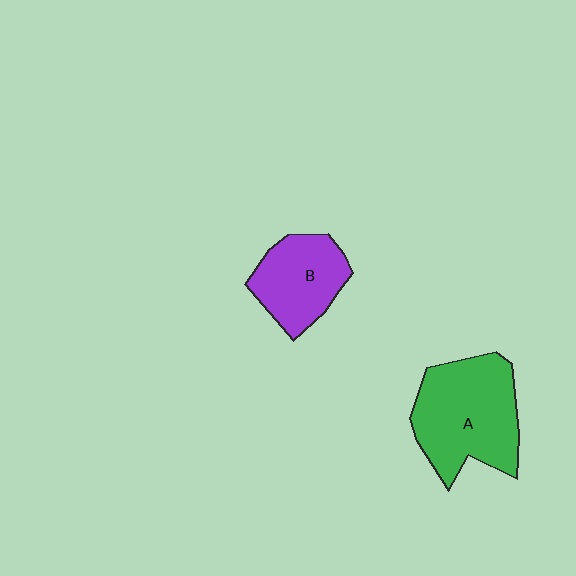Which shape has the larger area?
Shape A (green).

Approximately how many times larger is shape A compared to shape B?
Approximately 1.5 times.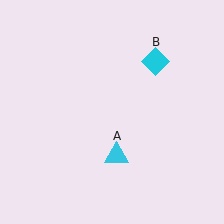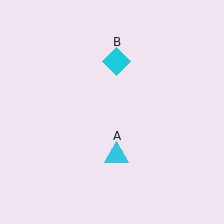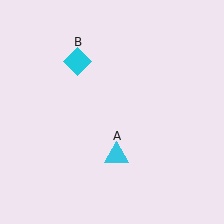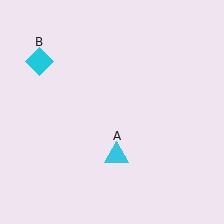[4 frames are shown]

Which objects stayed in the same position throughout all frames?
Cyan triangle (object A) remained stationary.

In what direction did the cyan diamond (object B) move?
The cyan diamond (object B) moved left.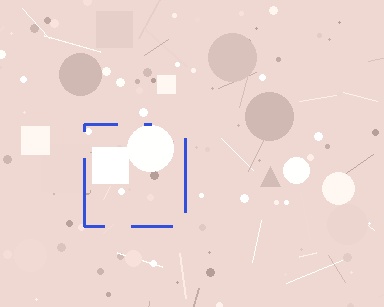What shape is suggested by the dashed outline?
The dashed outline suggests a square.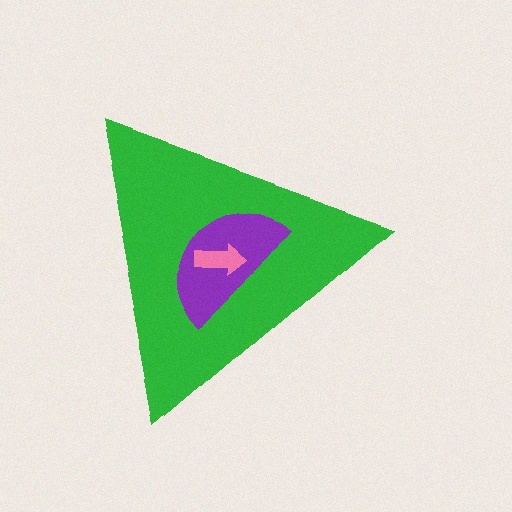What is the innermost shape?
The pink arrow.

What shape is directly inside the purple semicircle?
The pink arrow.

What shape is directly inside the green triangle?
The purple semicircle.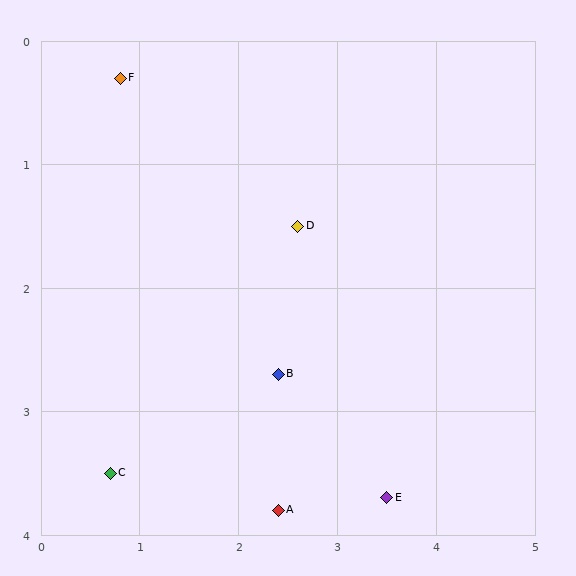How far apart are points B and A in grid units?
Points B and A are about 1.1 grid units apart.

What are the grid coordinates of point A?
Point A is at approximately (2.4, 3.8).